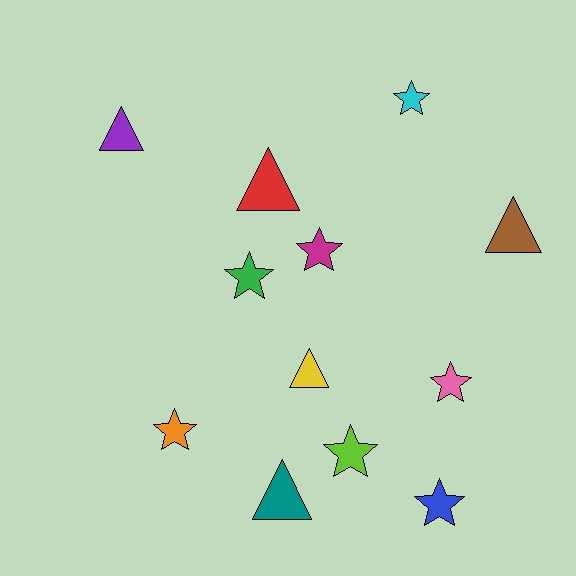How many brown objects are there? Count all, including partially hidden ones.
There is 1 brown object.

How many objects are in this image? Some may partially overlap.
There are 12 objects.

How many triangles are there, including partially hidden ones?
There are 5 triangles.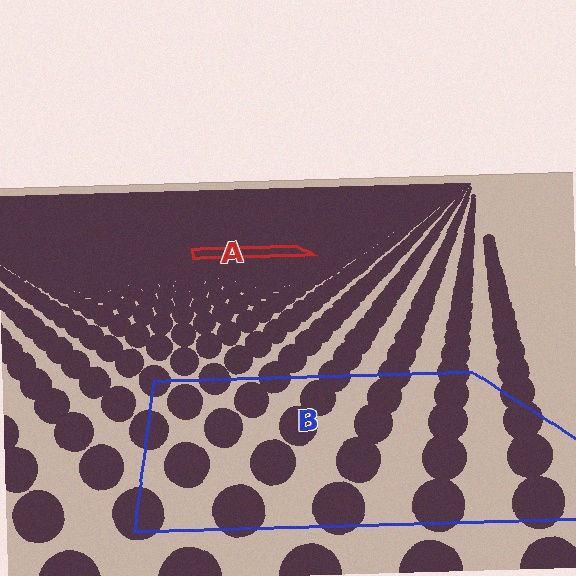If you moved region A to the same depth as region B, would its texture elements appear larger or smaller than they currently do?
They would appear larger. At a closer depth, the same texture elements are projected at a bigger on-screen size.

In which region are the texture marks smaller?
The texture marks are smaller in region A, because it is farther away.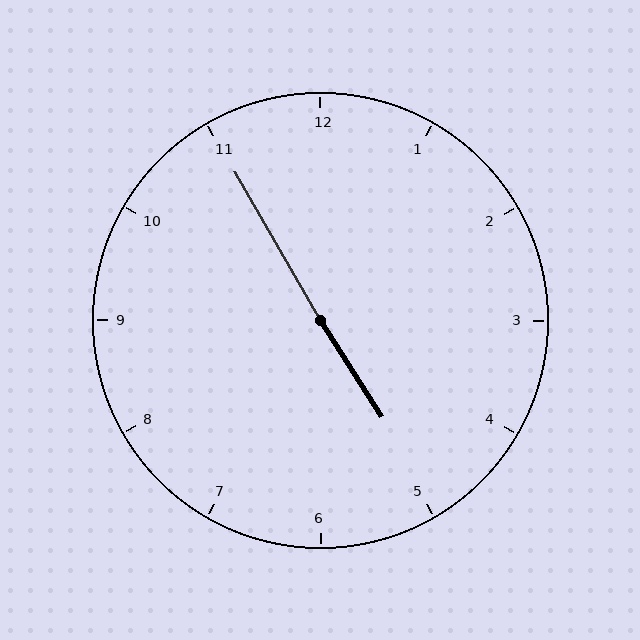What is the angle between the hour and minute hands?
Approximately 178 degrees.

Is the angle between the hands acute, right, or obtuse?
It is obtuse.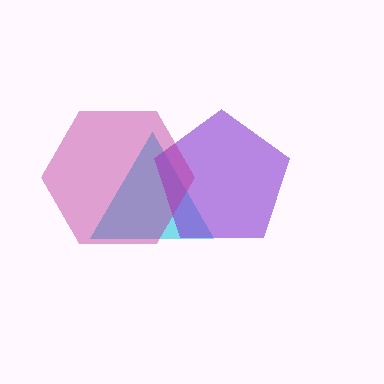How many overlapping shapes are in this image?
There are 3 overlapping shapes in the image.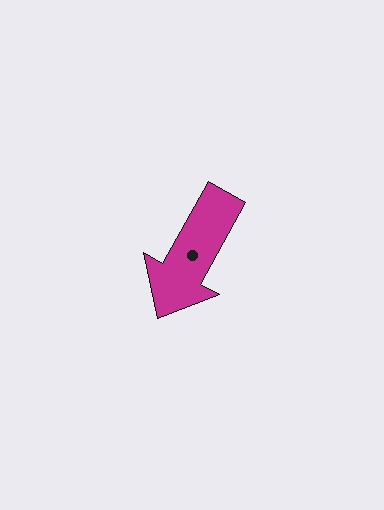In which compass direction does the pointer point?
Southwest.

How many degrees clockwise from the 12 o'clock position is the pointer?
Approximately 209 degrees.